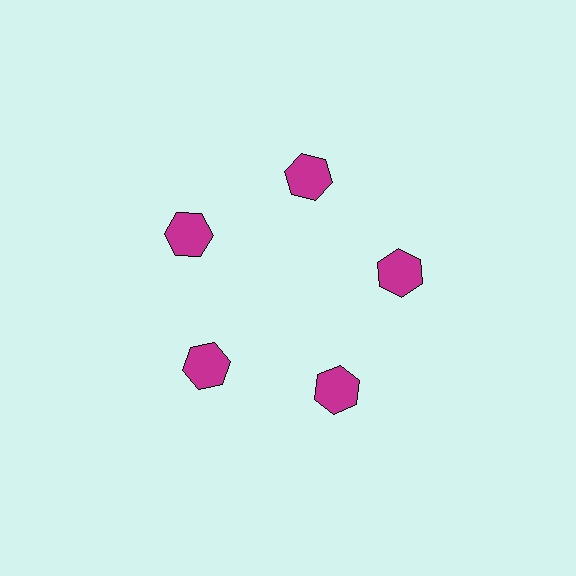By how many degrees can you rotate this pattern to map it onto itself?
The pattern maps onto itself every 72 degrees of rotation.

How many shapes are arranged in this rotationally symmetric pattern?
There are 5 shapes, arranged in 5 groups of 1.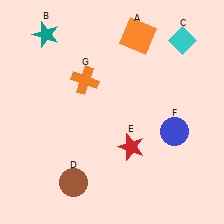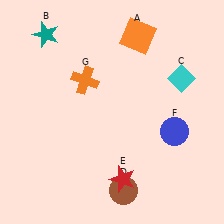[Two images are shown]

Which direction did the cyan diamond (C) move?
The cyan diamond (C) moved down.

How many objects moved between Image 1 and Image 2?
3 objects moved between the two images.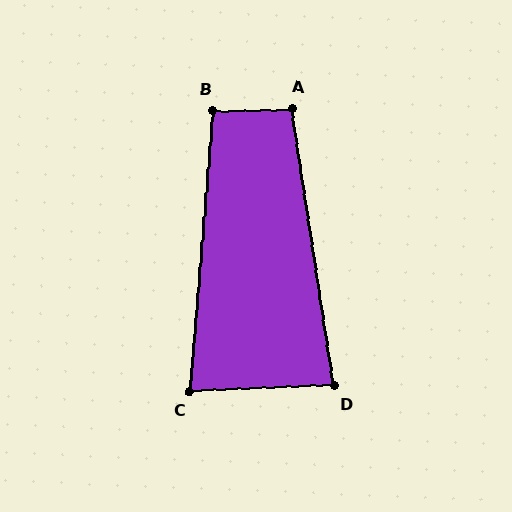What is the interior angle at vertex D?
Approximately 84 degrees (acute).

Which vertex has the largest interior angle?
A, at approximately 97 degrees.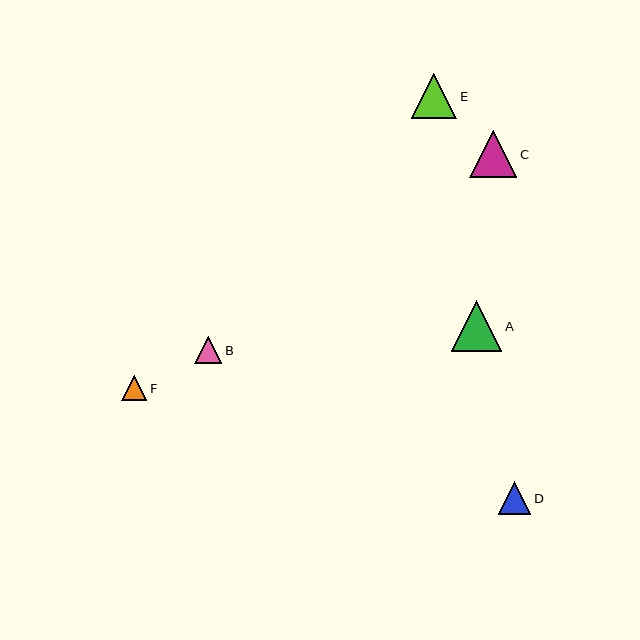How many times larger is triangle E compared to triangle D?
Triangle E is approximately 1.4 times the size of triangle D.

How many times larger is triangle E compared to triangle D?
Triangle E is approximately 1.4 times the size of triangle D.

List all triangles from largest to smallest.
From largest to smallest: A, C, E, D, B, F.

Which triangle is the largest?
Triangle A is the largest with a size of approximately 50 pixels.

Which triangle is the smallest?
Triangle F is the smallest with a size of approximately 25 pixels.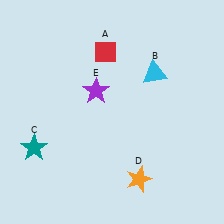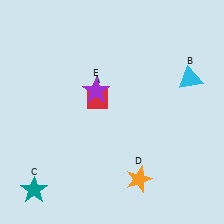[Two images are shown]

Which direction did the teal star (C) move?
The teal star (C) moved down.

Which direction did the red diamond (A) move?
The red diamond (A) moved down.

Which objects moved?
The objects that moved are: the red diamond (A), the cyan triangle (B), the teal star (C).